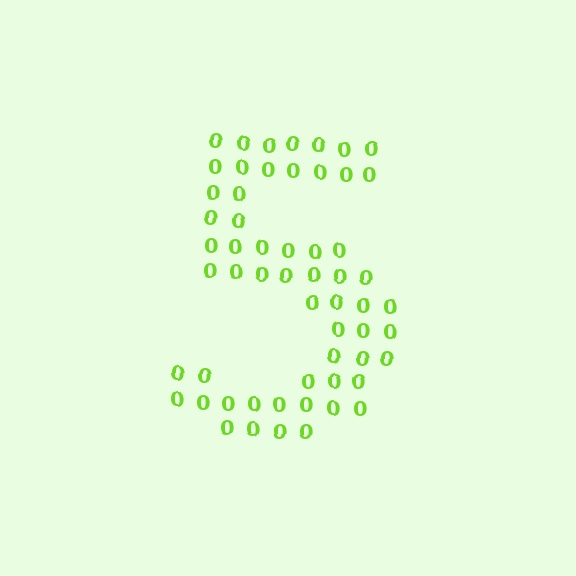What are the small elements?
The small elements are digit 0's.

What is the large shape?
The large shape is the digit 5.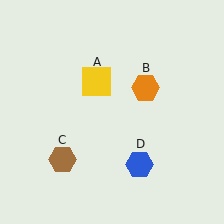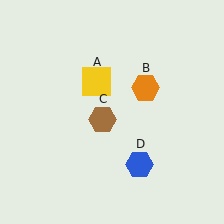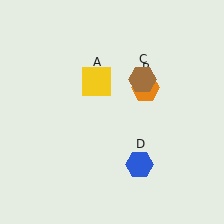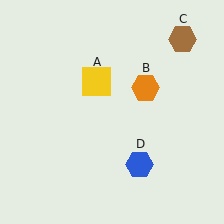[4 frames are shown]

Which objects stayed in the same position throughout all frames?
Yellow square (object A) and orange hexagon (object B) and blue hexagon (object D) remained stationary.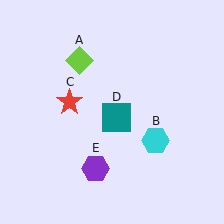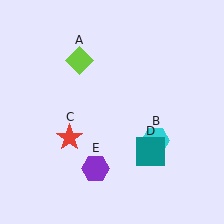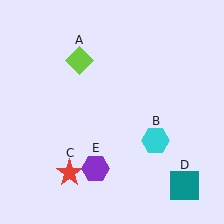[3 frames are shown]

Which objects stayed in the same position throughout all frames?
Lime diamond (object A) and cyan hexagon (object B) and purple hexagon (object E) remained stationary.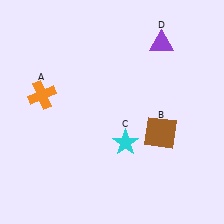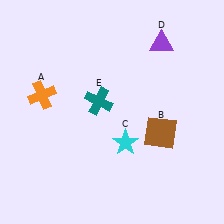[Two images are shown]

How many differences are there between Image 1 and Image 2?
There is 1 difference between the two images.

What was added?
A teal cross (E) was added in Image 2.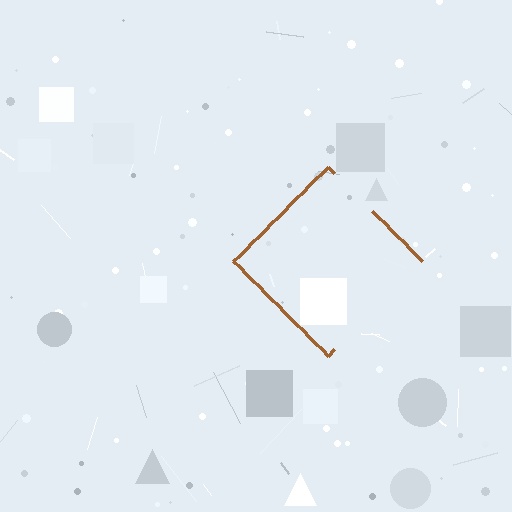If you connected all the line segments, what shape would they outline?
They would outline a diamond.